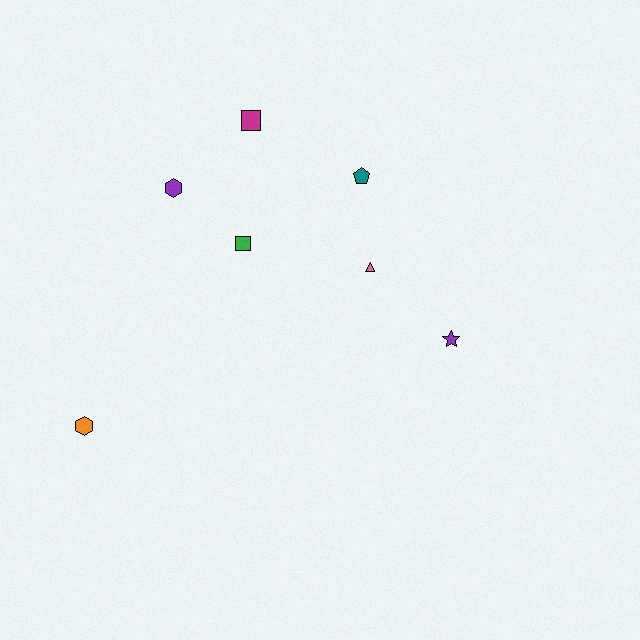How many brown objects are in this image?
There are no brown objects.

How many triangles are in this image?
There is 1 triangle.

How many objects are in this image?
There are 7 objects.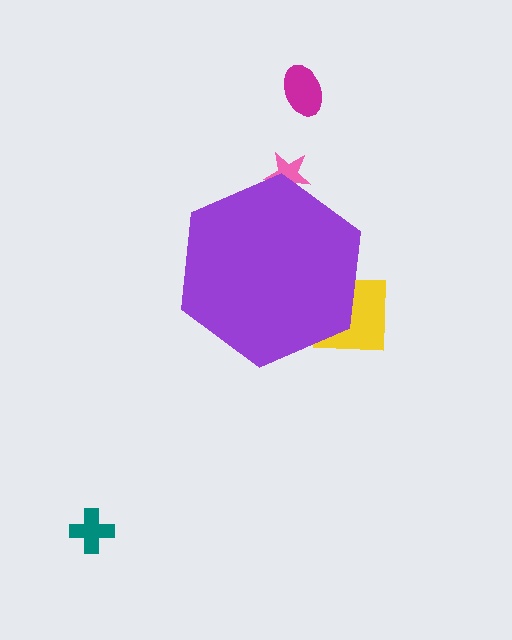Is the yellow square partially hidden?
Yes, the yellow square is partially hidden behind the purple hexagon.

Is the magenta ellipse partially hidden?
No, the magenta ellipse is fully visible.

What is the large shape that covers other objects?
A purple hexagon.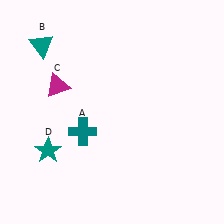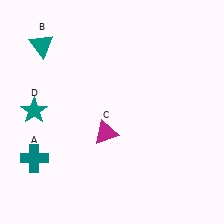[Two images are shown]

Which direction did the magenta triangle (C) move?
The magenta triangle (C) moved right.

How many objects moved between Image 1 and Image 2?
3 objects moved between the two images.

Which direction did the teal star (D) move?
The teal star (D) moved up.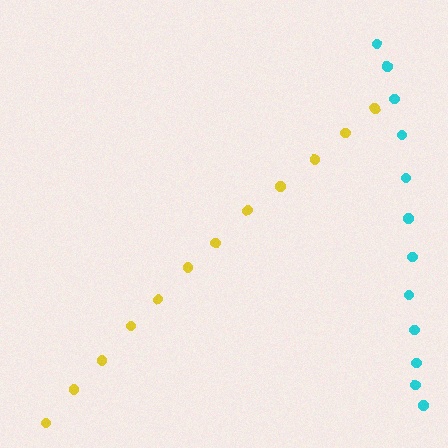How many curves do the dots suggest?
There are 2 distinct paths.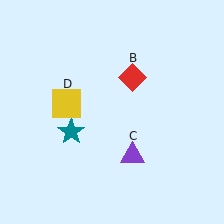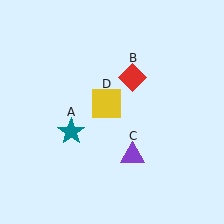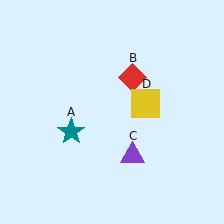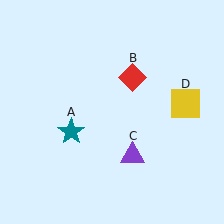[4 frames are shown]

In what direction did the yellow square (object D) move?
The yellow square (object D) moved right.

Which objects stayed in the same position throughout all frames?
Teal star (object A) and red diamond (object B) and purple triangle (object C) remained stationary.